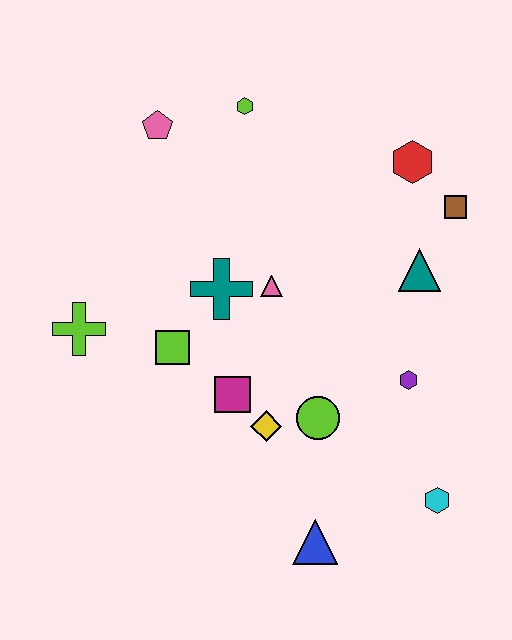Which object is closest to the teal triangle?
The brown square is closest to the teal triangle.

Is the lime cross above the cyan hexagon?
Yes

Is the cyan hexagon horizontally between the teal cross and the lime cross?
No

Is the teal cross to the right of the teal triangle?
No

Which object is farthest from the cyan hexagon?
The pink pentagon is farthest from the cyan hexagon.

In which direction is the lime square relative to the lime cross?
The lime square is to the right of the lime cross.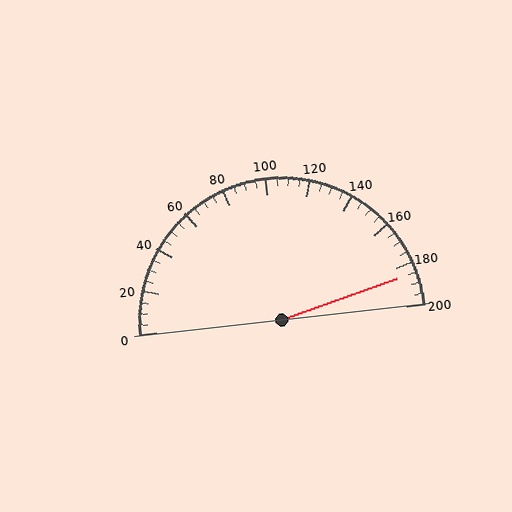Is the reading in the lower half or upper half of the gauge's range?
The reading is in the upper half of the range (0 to 200).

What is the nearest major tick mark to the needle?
The nearest major tick mark is 180.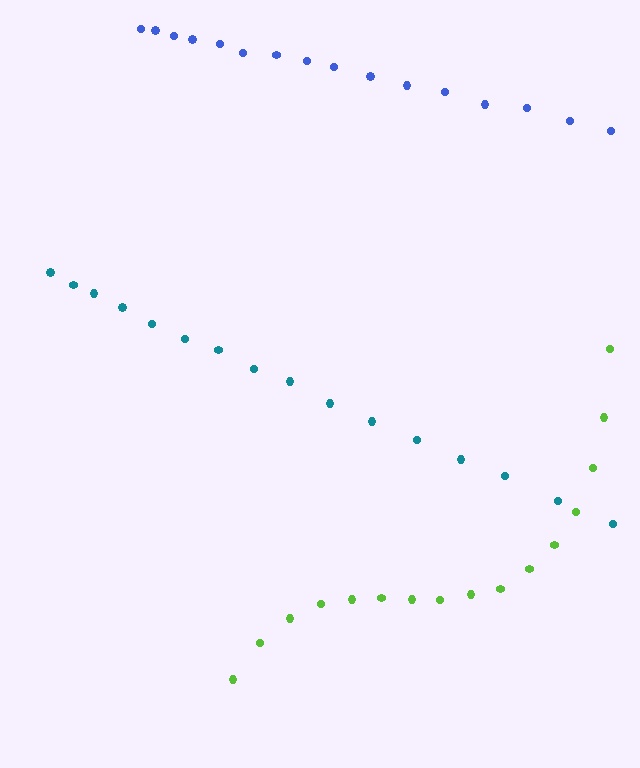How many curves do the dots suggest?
There are 3 distinct paths.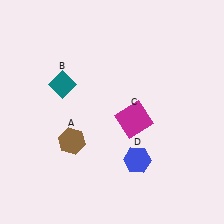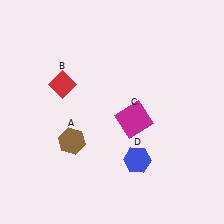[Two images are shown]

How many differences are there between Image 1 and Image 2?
There is 1 difference between the two images.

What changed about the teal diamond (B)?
In Image 1, B is teal. In Image 2, it changed to red.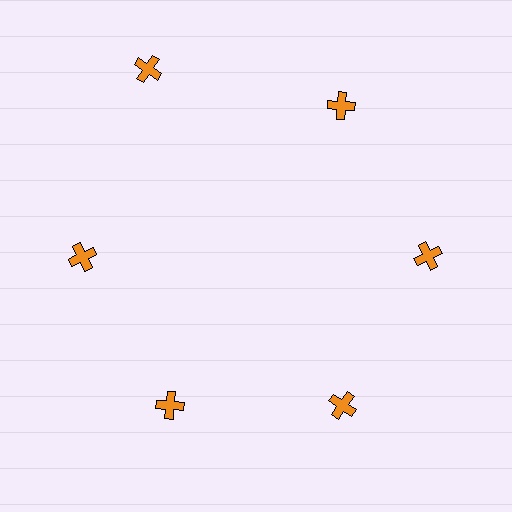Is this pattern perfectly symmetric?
No. The 6 orange crosses are arranged in a ring, but one element near the 11 o'clock position is pushed outward from the center, breaking the 6-fold rotational symmetry.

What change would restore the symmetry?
The symmetry would be restored by moving it inward, back onto the ring so that all 6 crosses sit at equal angles and equal distance from the center.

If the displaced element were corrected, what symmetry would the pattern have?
It would have 6-fold rotational symmetry — the pattern would map onto itself every 60 degrees.